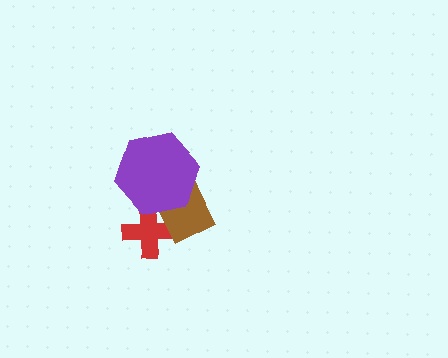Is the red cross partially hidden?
Yes, it is partially covered by another shape.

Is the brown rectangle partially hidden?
Yes, it is partially covered by another shape.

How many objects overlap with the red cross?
2 objects overlap with the red cross.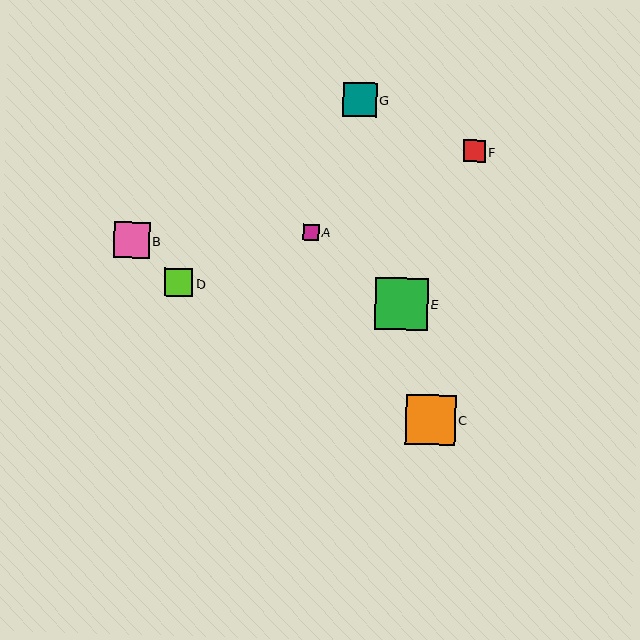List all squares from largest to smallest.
From largest to smallest: E, C, B, G, D, F, A.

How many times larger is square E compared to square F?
Square E is approximately 2.4 times the size of square F.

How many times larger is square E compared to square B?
Square E is approximately 1.5 times the size of square B.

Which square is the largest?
Square E is the largest with a size of approximately 53 pixels.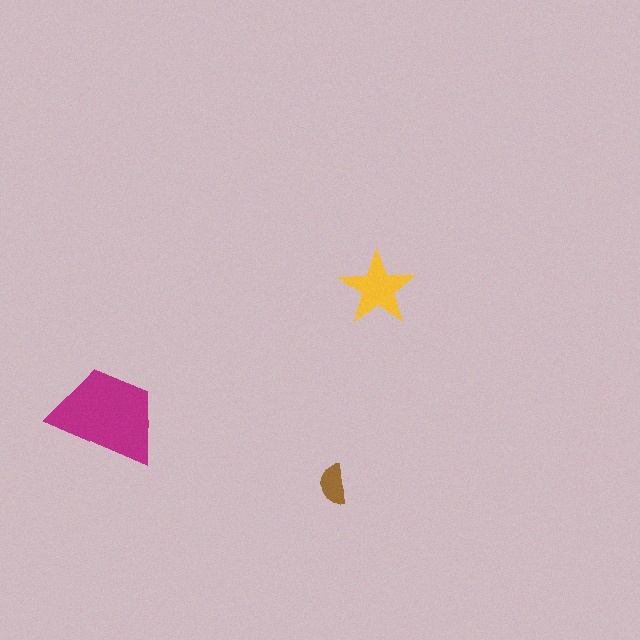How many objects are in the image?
There are 3 objects in the image.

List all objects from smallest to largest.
The brown semicircle, the yellow star, the magenta trapezoid.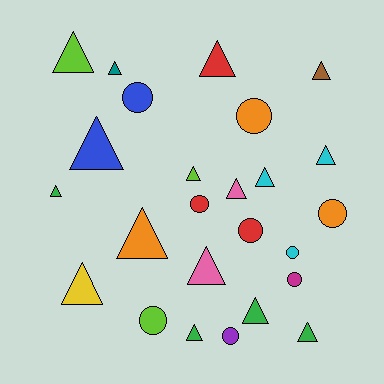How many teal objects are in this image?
There is 1 teal object.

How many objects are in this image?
There are 25 objects.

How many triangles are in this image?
There are 16 triangles.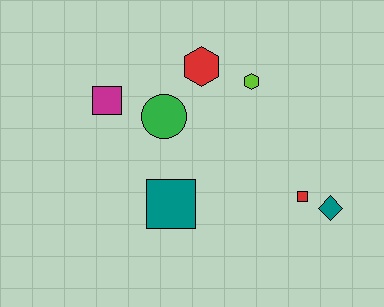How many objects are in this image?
There are 7 objects.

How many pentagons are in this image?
There are no pentagons.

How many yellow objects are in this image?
There are no yellow objects.